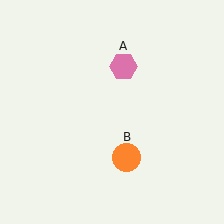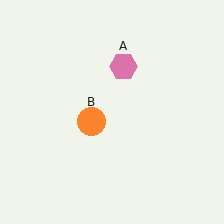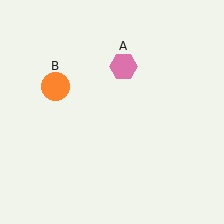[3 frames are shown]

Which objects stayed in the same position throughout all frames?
Pink hexagon (object A) remained stationary.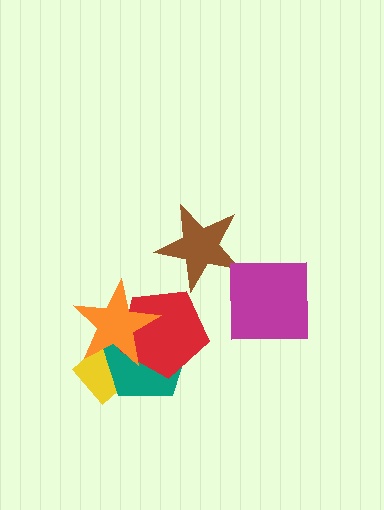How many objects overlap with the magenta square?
0 objects overlap with the magenta square.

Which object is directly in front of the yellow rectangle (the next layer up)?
The teal pentagon is directly in front of the yellow rectangle.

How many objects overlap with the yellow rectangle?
3 objects overlap with the yellow rectangle.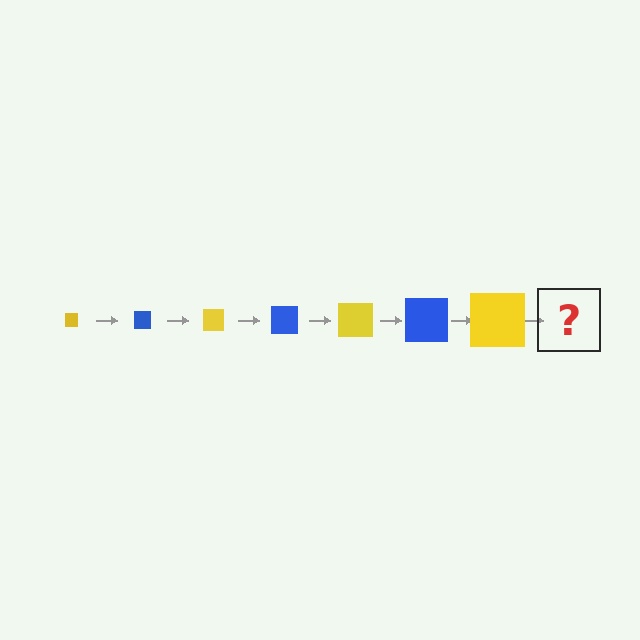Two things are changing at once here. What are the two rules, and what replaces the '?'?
The two rules are that the square grows larger each step and the color cycles through yellow and blue. The '?' should be a blue square, larger than the previous one.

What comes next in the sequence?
The next element should be a blue square, larger than the previous one.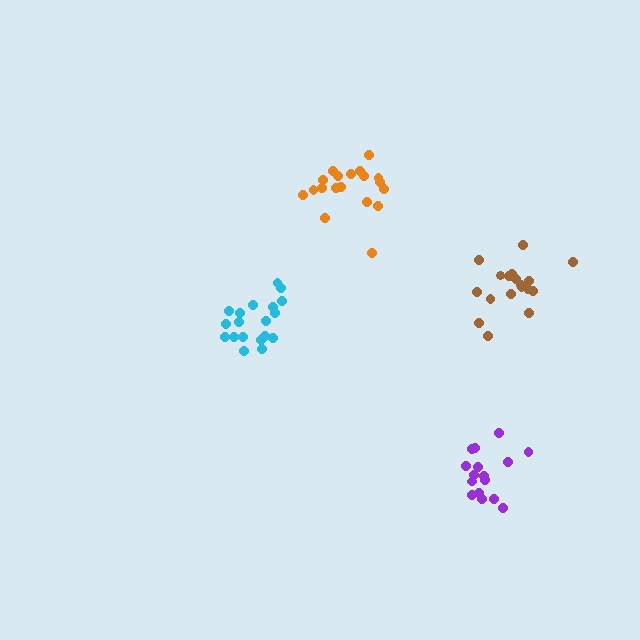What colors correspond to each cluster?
The clusters are colored: cyan, orange, brown, purple.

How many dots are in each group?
Group 1: 19 dots, Group 2: 19 dots, Group 3: 18 dots, Group 4: 16 dots (72 total).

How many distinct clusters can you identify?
There are 4 distinct clusters.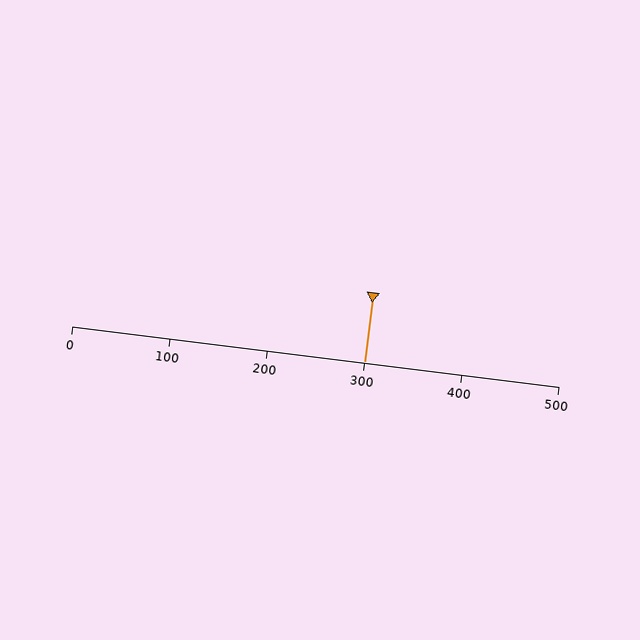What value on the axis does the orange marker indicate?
The marker indicates approximately 300.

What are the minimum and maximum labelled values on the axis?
The axis runs from 0 to 500.